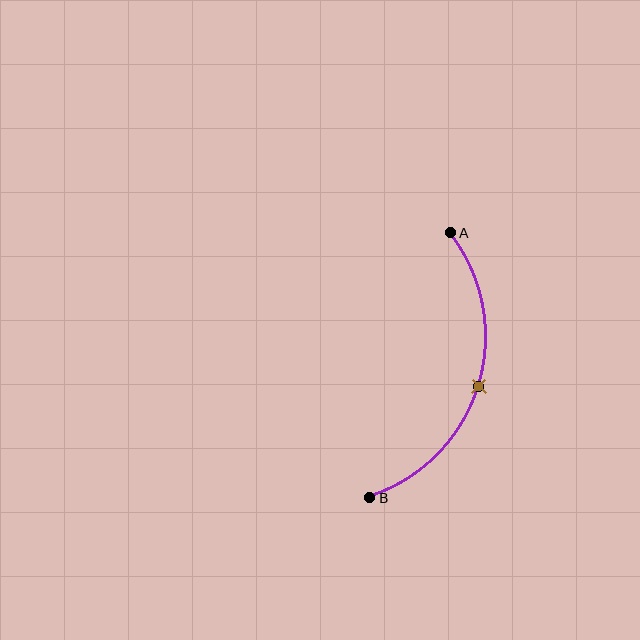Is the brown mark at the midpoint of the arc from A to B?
Yes. The brown mark lies on the arc at equal arc-length from both A and B — it is the arc midpoint.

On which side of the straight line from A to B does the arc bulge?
The arc bulges to the right of the straight line connecting A and B.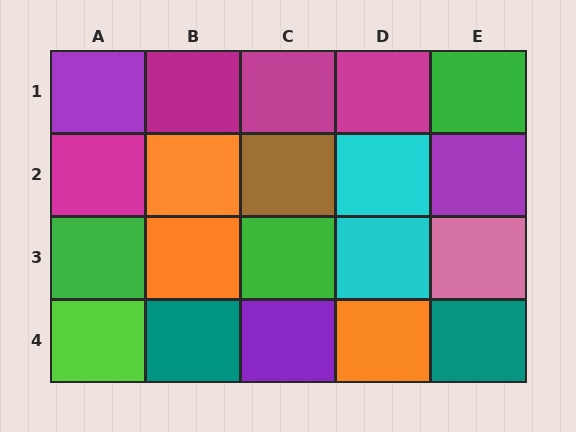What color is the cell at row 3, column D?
Cyan.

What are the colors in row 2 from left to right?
Magenta, orange, brown, cyan, purple.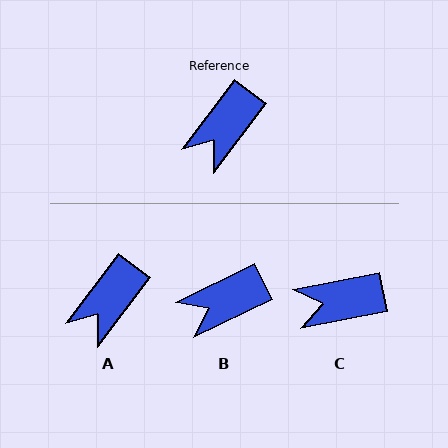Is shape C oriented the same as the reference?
No, it is off by about 42 degrees.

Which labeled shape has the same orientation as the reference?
A.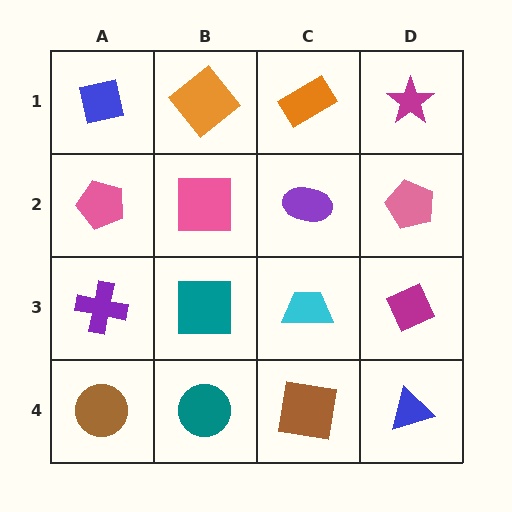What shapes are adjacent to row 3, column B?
A pink square (row 2, column B), a teal circle (row 4, column B), a purple cross (row 3, column A), a cyan trapezoid (row 3, column C).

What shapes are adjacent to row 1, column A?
A pink pentagon (row 2, column A), an orange diamond (row 1, column B).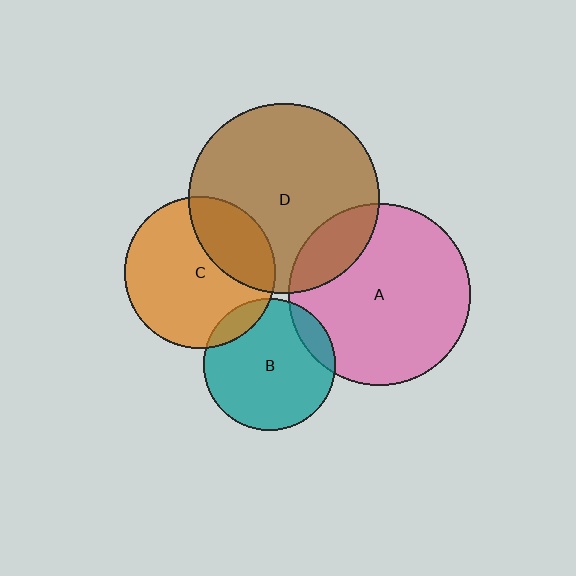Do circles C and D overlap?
Yes.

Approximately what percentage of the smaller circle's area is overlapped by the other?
Approximately 30%.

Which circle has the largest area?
Circle D (brown).